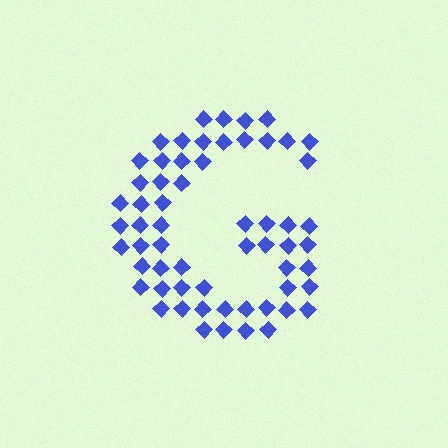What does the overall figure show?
The overall figure shows the letter G.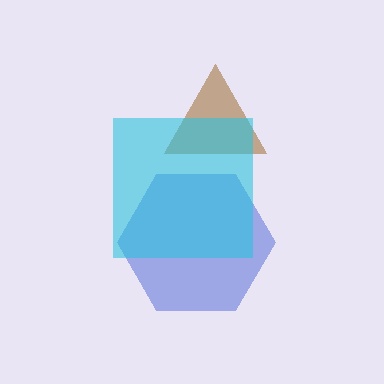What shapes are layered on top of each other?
The layered shapes are: a brown triangle, a blue hexagon, a cyan square.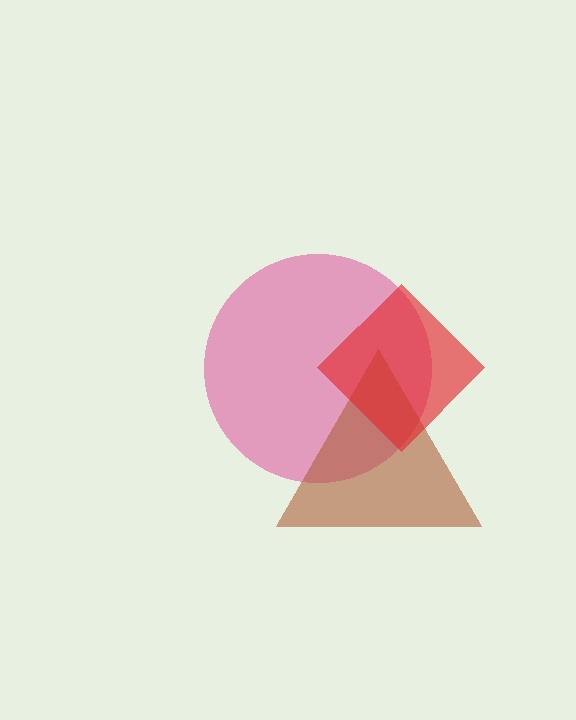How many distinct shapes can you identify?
There are 3 distinct shapes: a pink circle, a brown triangle, a red diamond.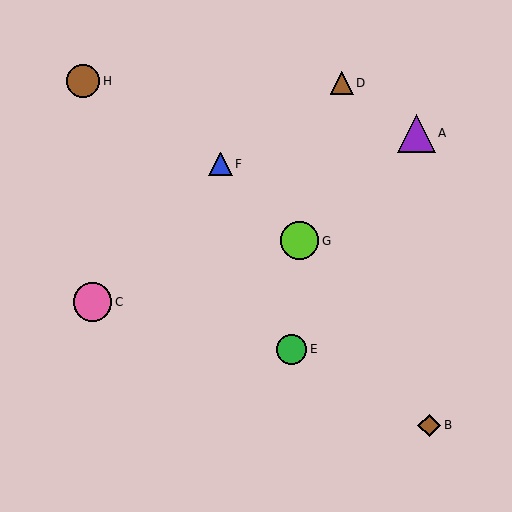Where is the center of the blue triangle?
The center of the blue triangle is at (221, 164).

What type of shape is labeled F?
Shape F is a blue triangle.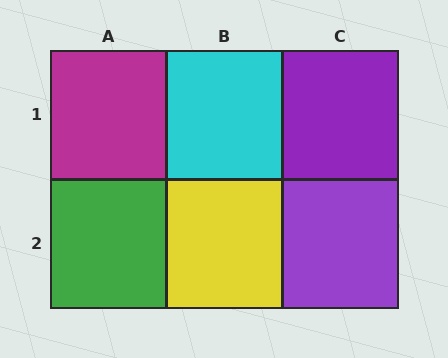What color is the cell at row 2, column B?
Yellow.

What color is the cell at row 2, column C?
Purple.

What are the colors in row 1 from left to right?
Magenta, cyan, purple.